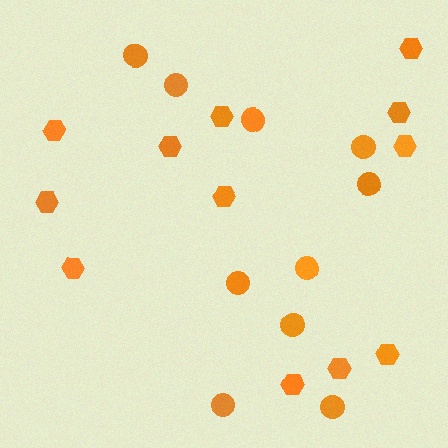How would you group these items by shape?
There are 2 groups: one group of hexagons (12) and one group of circles (10).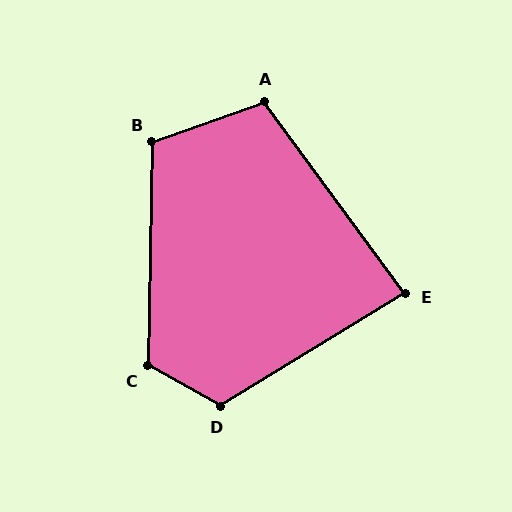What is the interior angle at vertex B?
Approximately 111 degrees (obtuse).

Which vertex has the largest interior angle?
D, at approximately 120 degrees.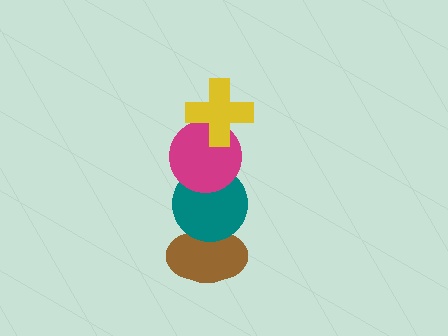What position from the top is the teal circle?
The teal circle is 3rd from the top.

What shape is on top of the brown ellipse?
The teal circle is on top of the brown ellipse.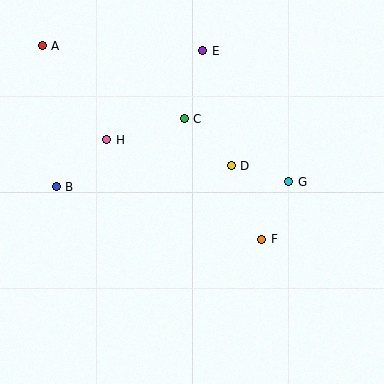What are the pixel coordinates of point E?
Point E is at (203, 51).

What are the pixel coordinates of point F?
Point F is at (262, 239).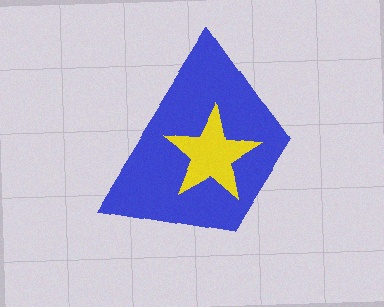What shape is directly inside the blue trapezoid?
The yellow star.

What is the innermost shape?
The yellow star.